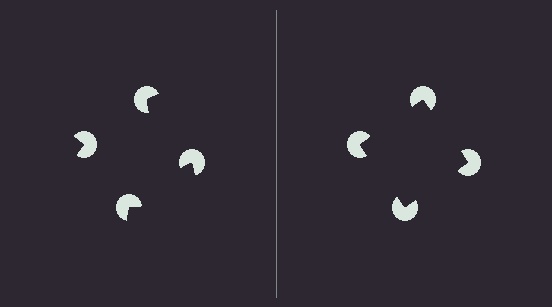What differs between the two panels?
The pac-man discs are positioned identically on both sides; only the wedge orientations differ. On the right they align to a square; on the left they are misaligned.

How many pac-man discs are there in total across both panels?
8 — 4 on each side.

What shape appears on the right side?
An illusory square.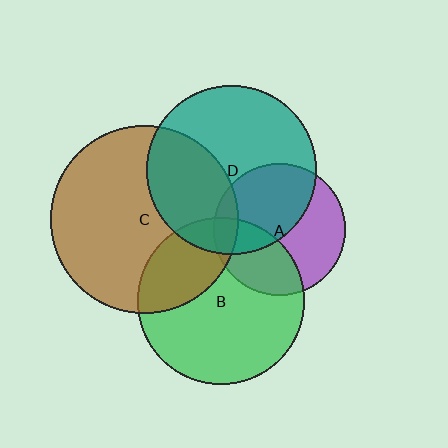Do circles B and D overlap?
Yes.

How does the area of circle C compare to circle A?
Approximately 2.0 times.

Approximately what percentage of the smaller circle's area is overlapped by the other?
Approximately 10%.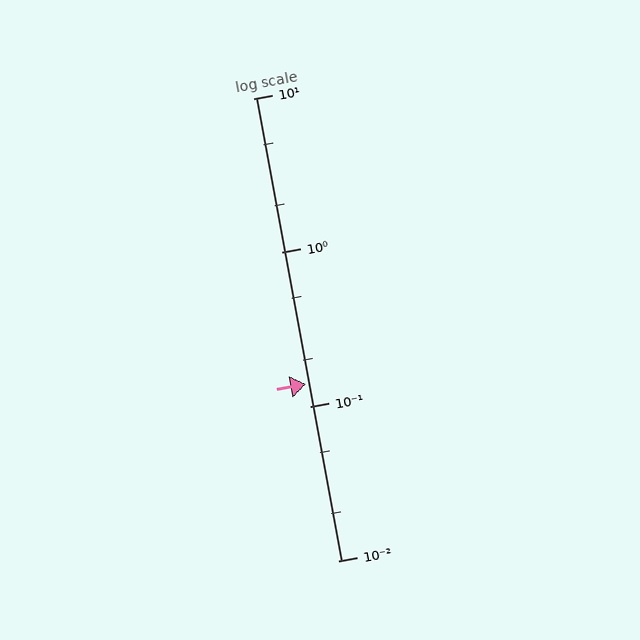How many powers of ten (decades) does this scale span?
The scale spans 3 decades, from 0.01 to 10.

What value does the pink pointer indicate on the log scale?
The pointer indicates approximately 0.14.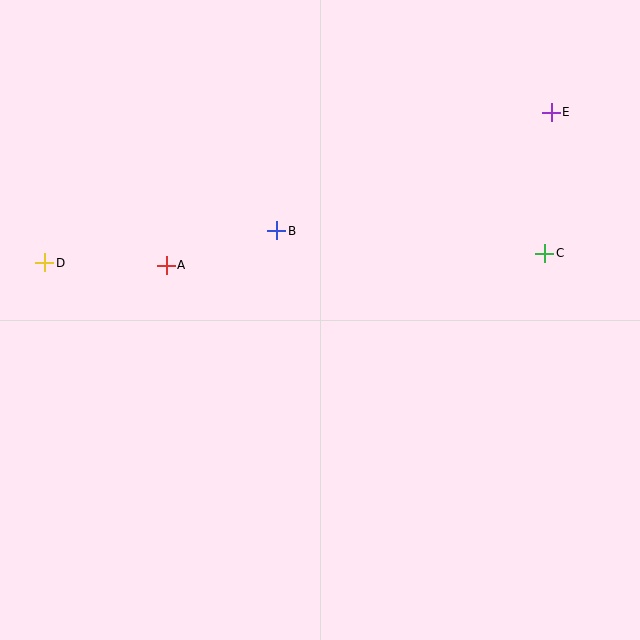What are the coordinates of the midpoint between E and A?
The midpoint between E and A is at (359, 189).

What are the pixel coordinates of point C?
Point C is at (545, 253).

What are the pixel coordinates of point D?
Point D is at (45, 263).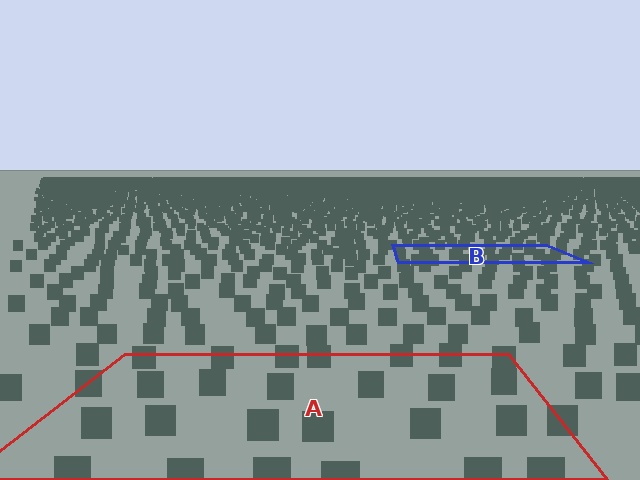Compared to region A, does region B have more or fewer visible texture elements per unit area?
Region B has more texture elements per unit area — they are packed more densely because it is farther away.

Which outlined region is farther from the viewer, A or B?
Region B is farther from the viewer — the texture elements inside it appear smaller and more densely packed.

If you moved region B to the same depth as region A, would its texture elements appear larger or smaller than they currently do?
They would appear larger. At a closer depth, the same texture elements are projected at a bigger on-screen size.